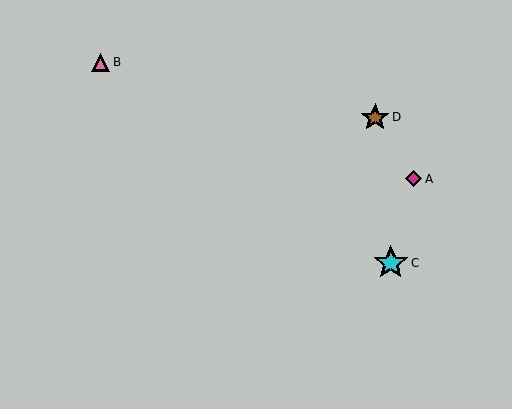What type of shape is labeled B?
Shape B is a pink triangle.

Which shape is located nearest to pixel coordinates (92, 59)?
The pink triangle (labeled B) at (101, 62) is nearest to that location.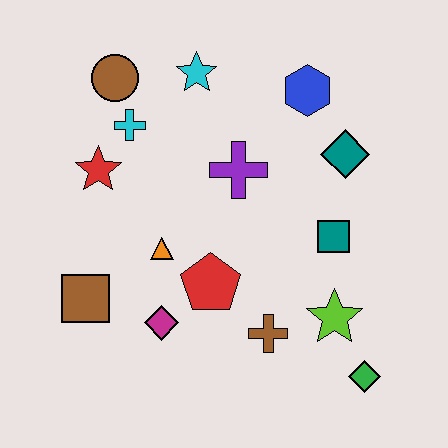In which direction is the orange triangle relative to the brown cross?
The orange triangle is to the left of the brown cross.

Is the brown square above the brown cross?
Yes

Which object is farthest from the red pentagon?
The brown circle is farthest from the red pentagon.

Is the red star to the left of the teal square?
Yes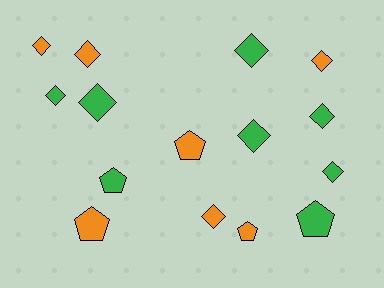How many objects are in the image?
There are 15 objects.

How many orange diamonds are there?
There are 4 orange diamonds.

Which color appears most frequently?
Green, with 8 objects.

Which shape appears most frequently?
Diamond, with 10 objects.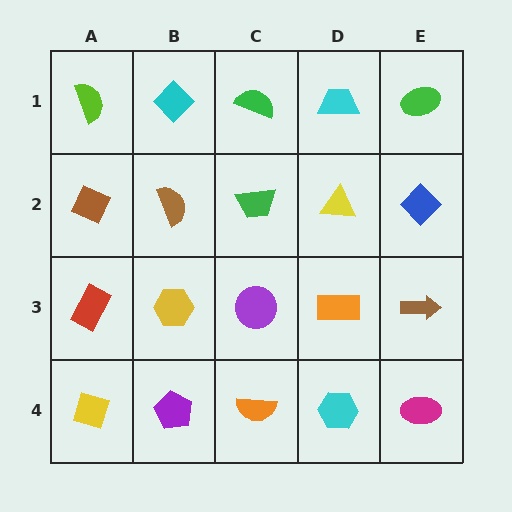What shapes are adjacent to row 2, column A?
A lime semicircle (row 1, column A), a red rectangle (row 3, column A), a brown semicircle (row 2, column B).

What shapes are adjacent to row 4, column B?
A yellow hexagon (row 3, column B), a yellow diamond (row 4, column A), an orange semicircle (row 4, column C).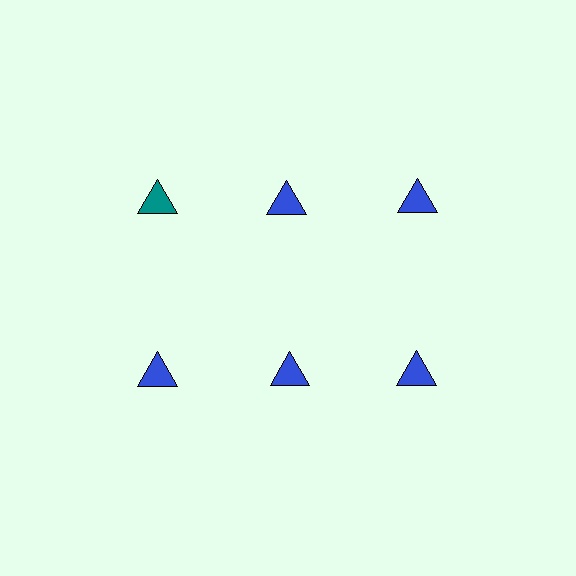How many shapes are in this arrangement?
There are 6 shapes arranged in a grid pattern.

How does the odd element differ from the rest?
It has a different color: teal instead of blue.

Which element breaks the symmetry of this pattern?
The teal triangle in the top row, leftmost column breaks the symmetry. All other shapes are blue triangles.